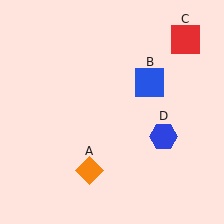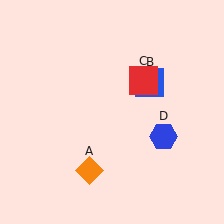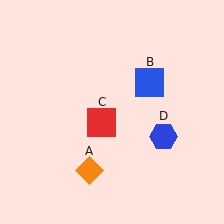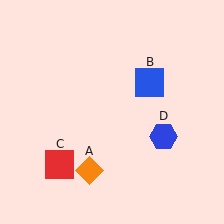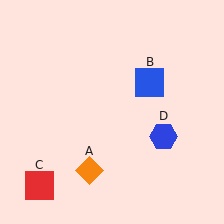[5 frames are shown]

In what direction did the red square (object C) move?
The red square (object C) moved down and to the left.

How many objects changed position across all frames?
1 object changed position: red square (object C).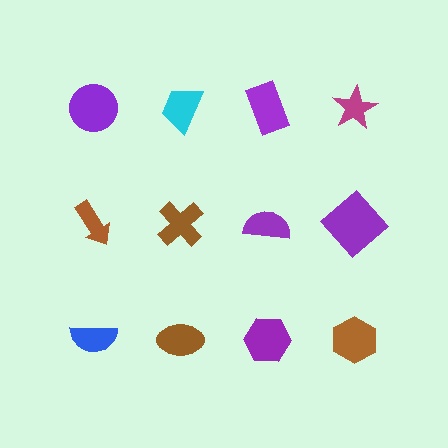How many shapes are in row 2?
4 shapes.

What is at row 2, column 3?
A purple semicircle.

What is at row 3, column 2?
A brown ellipse.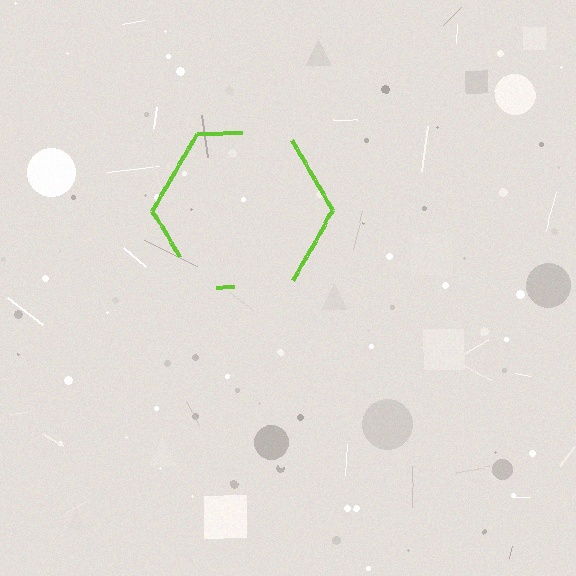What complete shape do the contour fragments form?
The contour fragments form a hexagon.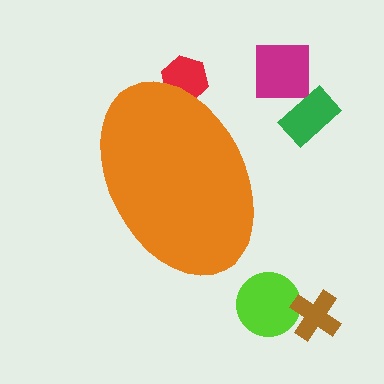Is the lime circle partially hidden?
No, the lime circle is fully visible.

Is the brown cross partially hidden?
No, the brown cross is fully visible.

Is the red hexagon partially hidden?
Yes, the red hexagon is partially hidden behind the orange ellipse.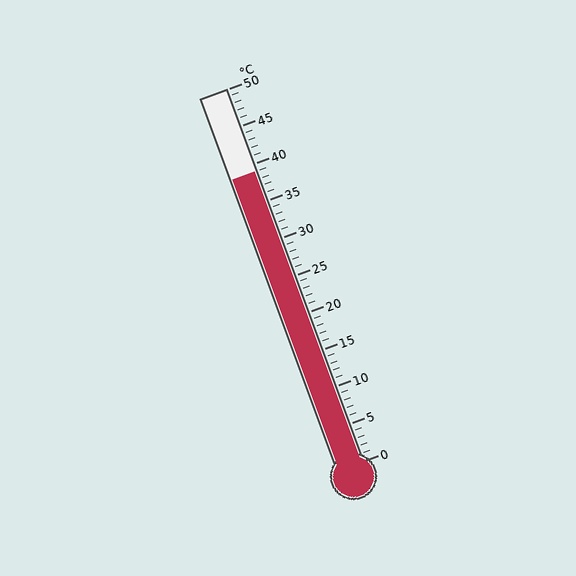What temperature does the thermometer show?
The thermometer shows approximately 39°C.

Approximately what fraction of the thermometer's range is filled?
The thermometer is filled to approximately 80% of its range.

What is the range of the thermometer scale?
The thermometer scale ranges from 0°C to 50°C.